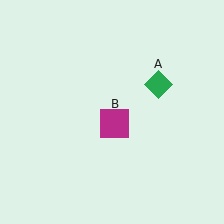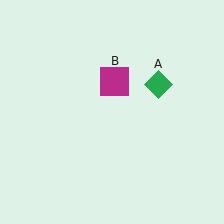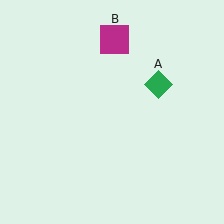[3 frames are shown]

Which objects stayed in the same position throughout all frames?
Green diamond (object A) remained stationary.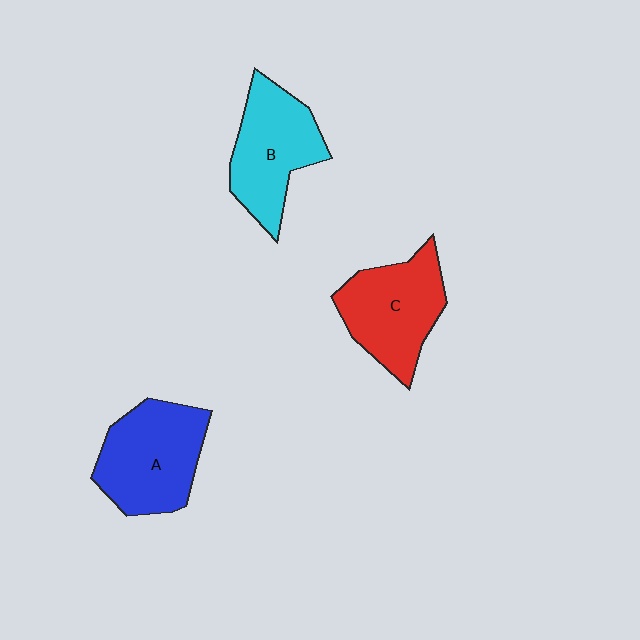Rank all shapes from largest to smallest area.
From largest to smallest: A (blue), C (red), B (cyan).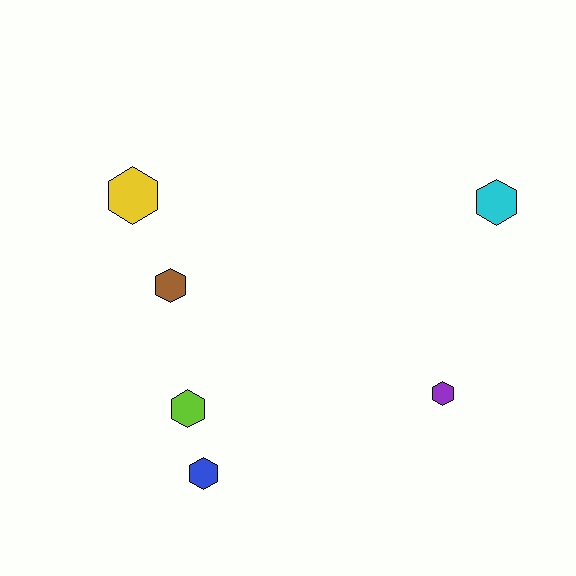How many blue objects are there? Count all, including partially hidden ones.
There is 1 blue object.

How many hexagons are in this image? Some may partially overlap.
There are 6 hexagons.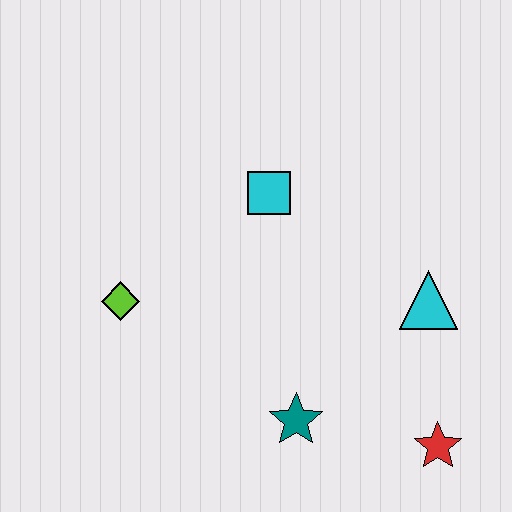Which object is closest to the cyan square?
The lime diamond is closest to the cyan square.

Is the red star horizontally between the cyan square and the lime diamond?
No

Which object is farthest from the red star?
The lime diamond is farthest from the red star.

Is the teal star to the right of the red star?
No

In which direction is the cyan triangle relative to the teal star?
The cyan triangle is to the right of the teal star.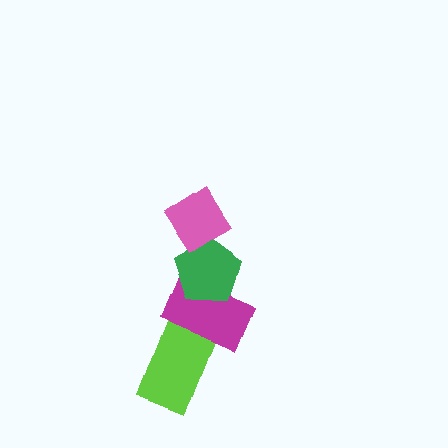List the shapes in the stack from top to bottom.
From top to bottom: the pink diamond, the green pentagon, the magenta rectangle, the lime rectangle.